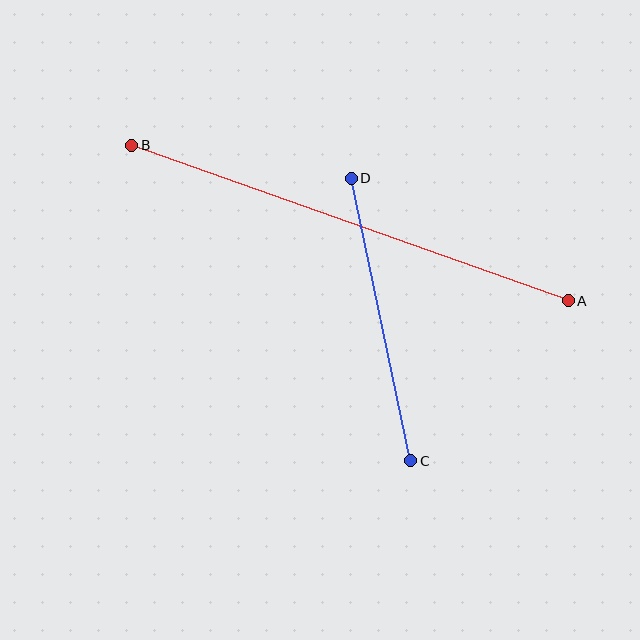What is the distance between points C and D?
The distance is approximately 288 pixels.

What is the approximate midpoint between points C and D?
The midpoint is at approximately (381, 319) pixels.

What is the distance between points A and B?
The distance is approximately 463 pixels.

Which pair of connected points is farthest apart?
Points A and B are farthest apart.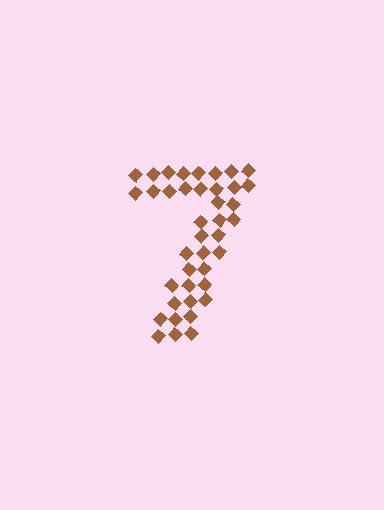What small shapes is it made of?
It is made of small diamonds.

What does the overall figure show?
The overall figure shows the digit 7.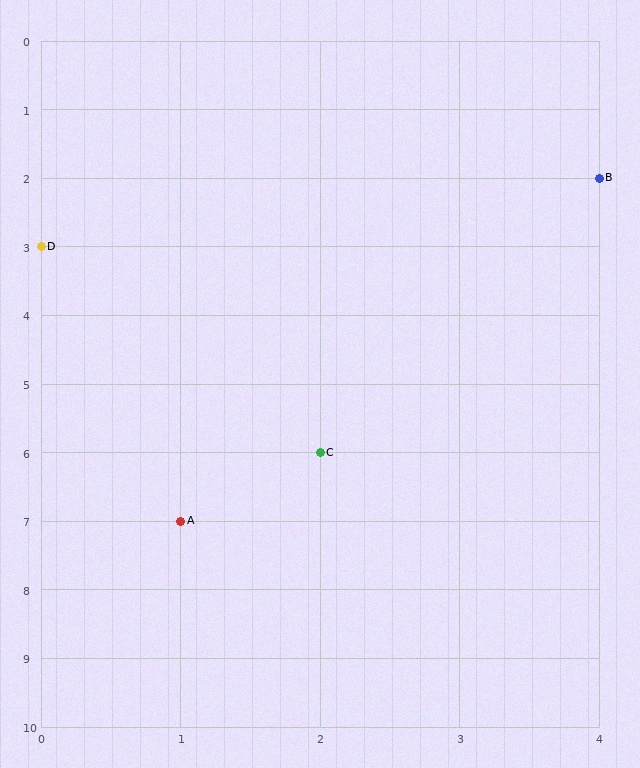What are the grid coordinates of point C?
Point C is at grid coordinates (2, 6).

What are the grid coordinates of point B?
Point B is at grid coordinates (4, 2).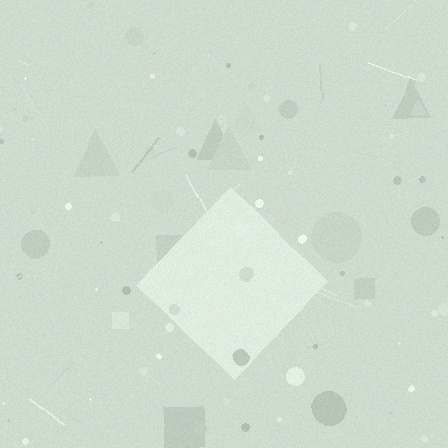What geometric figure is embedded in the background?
A diamond is embedded in the background.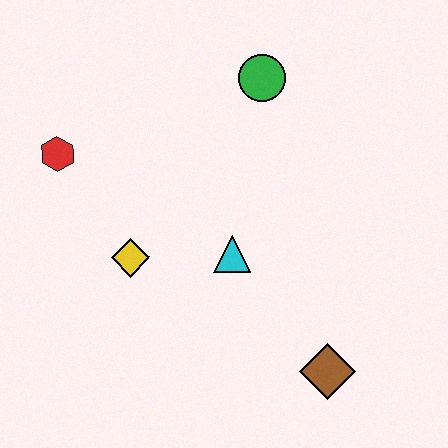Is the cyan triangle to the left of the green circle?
Yes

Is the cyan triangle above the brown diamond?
Yes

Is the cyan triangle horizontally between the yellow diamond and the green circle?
Yes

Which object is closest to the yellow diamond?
The cyan triangle is closest to the yellow diamond.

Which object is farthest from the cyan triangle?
The red hexagon is farthest from the cyan triangle.